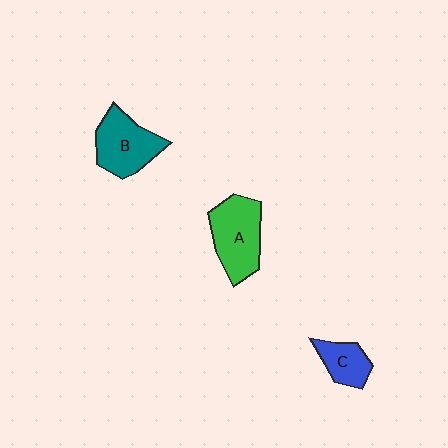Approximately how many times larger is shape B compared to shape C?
Approximately 1.7 times.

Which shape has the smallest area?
Shape C (blue).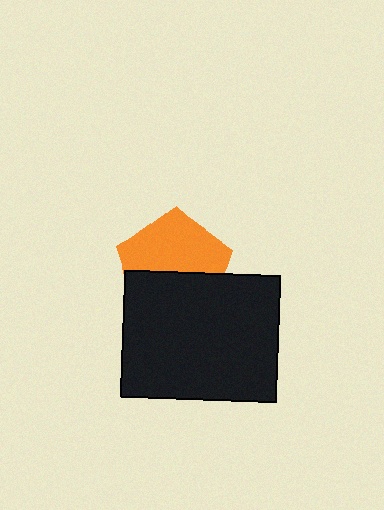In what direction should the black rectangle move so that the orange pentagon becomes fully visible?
The black rectangle should move down. That is the shortest direction to clear the overlap and leave the orange pentagon fully visible.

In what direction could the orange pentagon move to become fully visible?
The orange pentagon could move up. That would shift it out from behind the black rectangle entirely.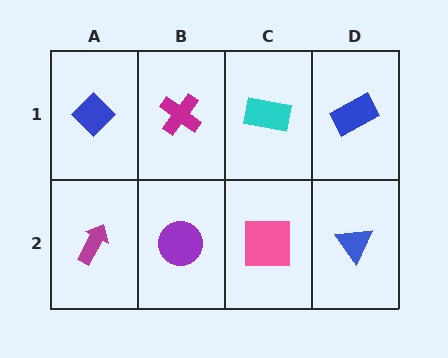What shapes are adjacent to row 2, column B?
A magenta cross (row 1, column B), a magenta arrow (row 2, column A), a pink square (row 2, column C).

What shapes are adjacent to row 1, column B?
A purple circle (row 2, column B), a blue diamond (row 1, column A), a cyan rectangle (row 1, column C).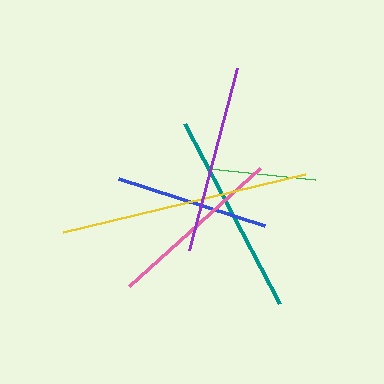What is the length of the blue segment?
The blue segment is approximately 153 pixels long.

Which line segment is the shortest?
The green line is the shortest at approximately 106 pixels.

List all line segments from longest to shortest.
From longest to shortest: yellow, teal, purple, pink, blue, green.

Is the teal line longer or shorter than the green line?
The teal line is longer than the green line.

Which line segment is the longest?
The yellow line is the longest at approximately 249 pixels.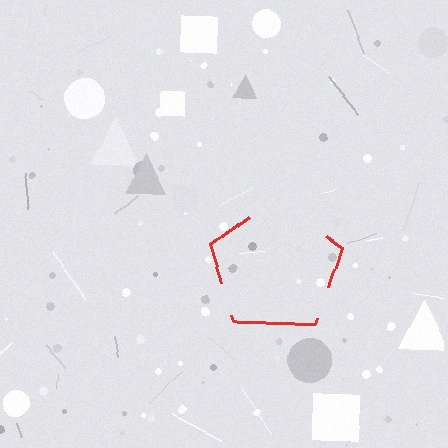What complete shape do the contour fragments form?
The contour fragments form a pentagon.